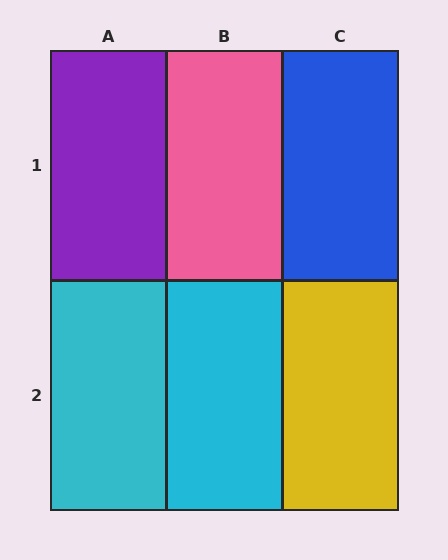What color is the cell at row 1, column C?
Blue.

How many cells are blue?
1 cell is blue.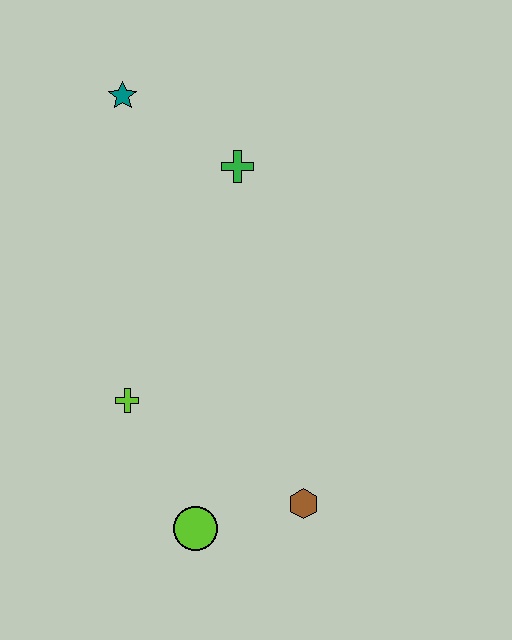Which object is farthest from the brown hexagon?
The teal star is farthest from the brown hexagon.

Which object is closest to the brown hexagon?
The lime circle is closest to the brown hexagon.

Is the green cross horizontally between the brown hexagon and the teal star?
Yes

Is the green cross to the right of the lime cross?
Yes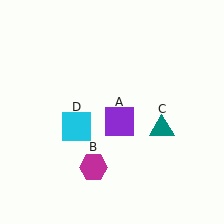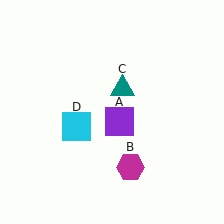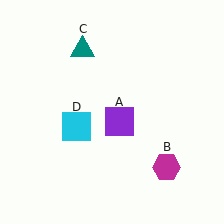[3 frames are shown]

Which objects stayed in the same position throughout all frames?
Purple square (object A) and cyan square (object D) remained stationary.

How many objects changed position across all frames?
2 objects changed position: magenta hexagon (object B), teal triangle (object C).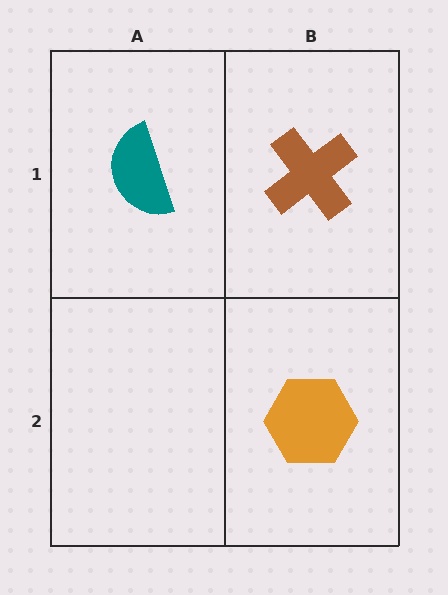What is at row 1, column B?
A brown cross.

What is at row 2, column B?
An orange hexagon.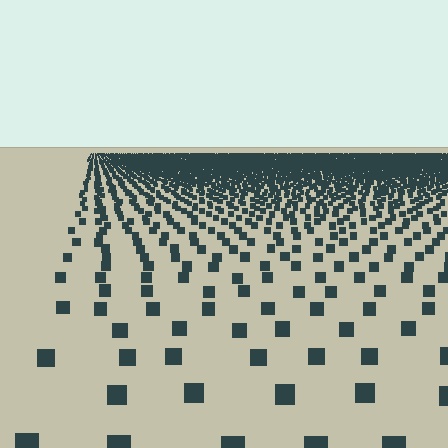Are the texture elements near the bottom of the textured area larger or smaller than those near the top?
Larger. Near the bottom, elements are closer to the viewer and appear at a bigger on-screen size.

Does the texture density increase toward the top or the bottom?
Density increases toward the top.